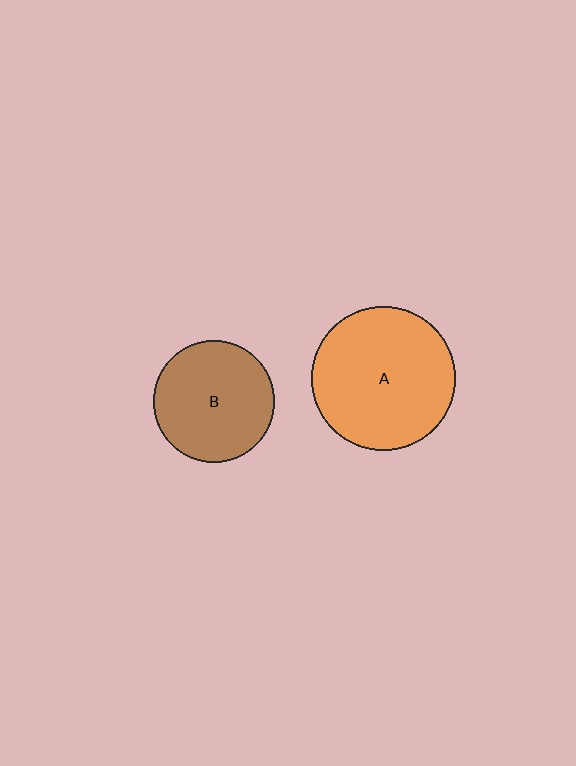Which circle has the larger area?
Circle A (orange).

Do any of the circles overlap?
No, none of the circles overlap.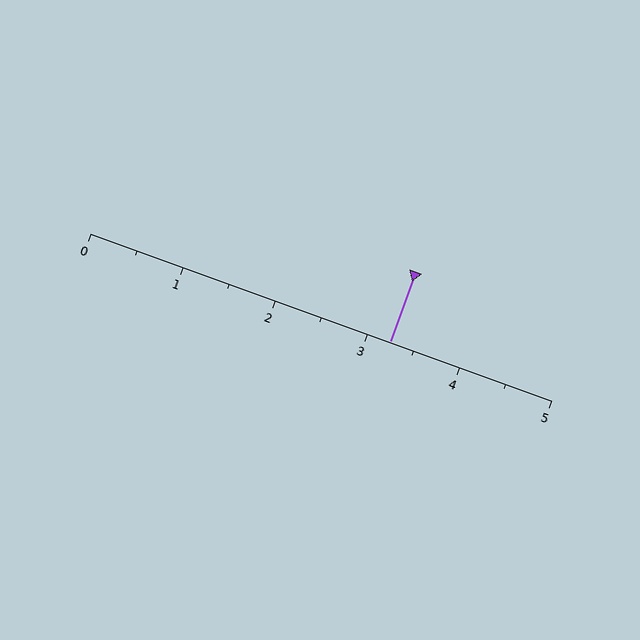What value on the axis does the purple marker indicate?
The marker indicates approximately 3.2.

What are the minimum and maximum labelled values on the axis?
The axis runs from 0 to 5.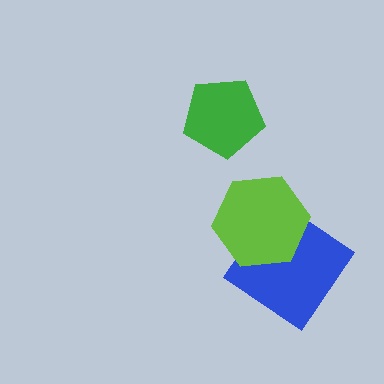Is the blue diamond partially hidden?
Yes, it is partially covered by another shape.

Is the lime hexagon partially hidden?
No, no other shape covers it.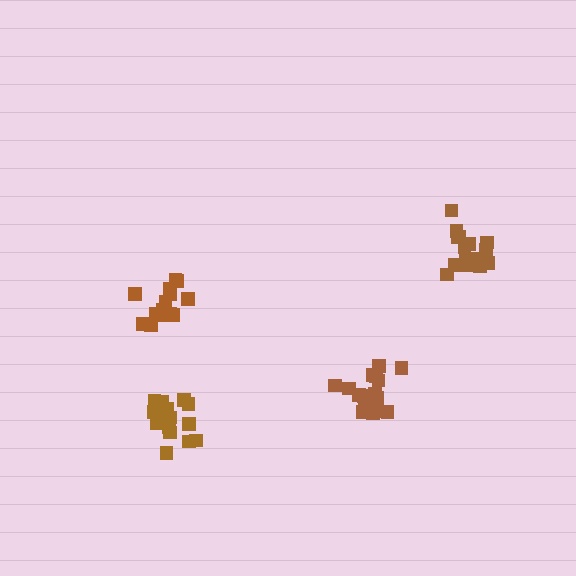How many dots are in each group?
Group 1: 20 dots, Group 2: 15 dots, Group 3: 19 dots, Group 4: 19 dots (73 total).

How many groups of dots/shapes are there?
There are 4 groups.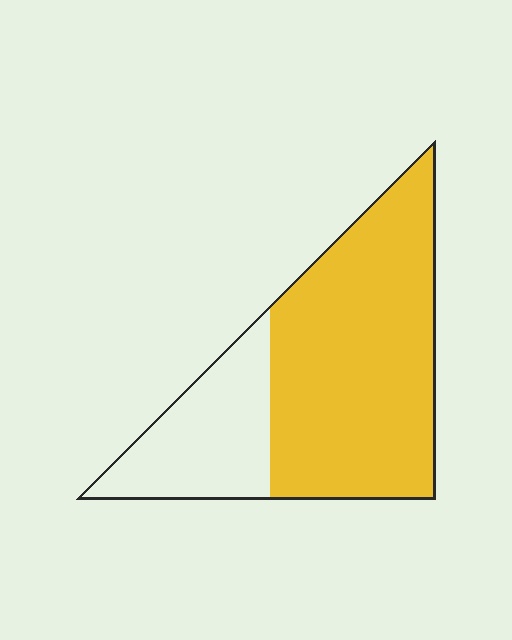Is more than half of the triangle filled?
Yes.